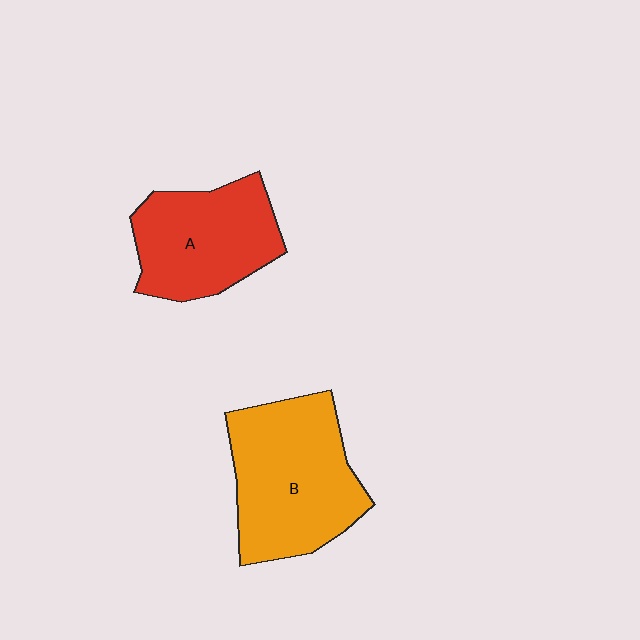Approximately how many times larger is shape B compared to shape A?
Approximately 1.3 times.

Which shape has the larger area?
Shape B (orange).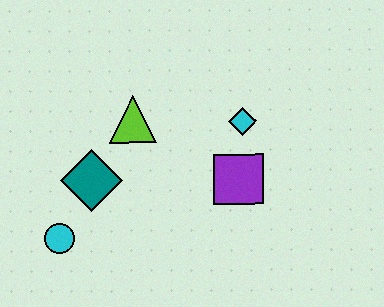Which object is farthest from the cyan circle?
The cyan diamond is farthest from the cyan circle.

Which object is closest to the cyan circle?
The teal diamond is closest to the cyan circle.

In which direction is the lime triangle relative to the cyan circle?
The lime triangle is above the cyan circle.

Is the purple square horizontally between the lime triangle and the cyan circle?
No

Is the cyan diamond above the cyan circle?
Yes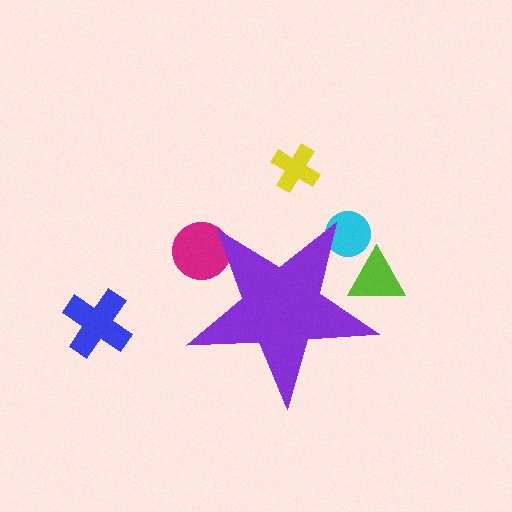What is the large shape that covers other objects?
A purple star.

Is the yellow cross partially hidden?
No, the yellow cross is fully visible.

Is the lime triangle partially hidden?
Yes, the lime triangle is partially hidden behind the purple star.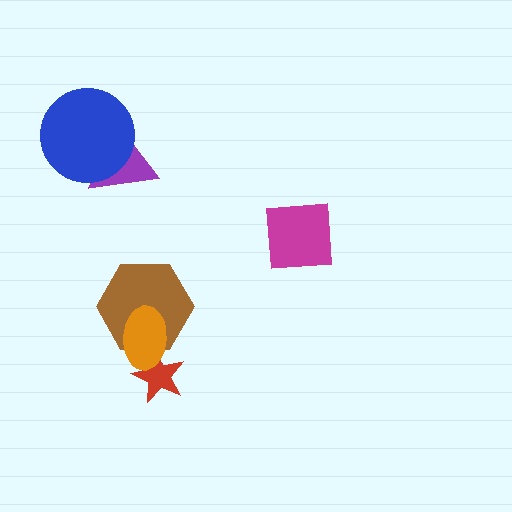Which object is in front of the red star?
The orange ellipse is in front of the red star.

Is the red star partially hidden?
Yes, it is partially covered by another shape.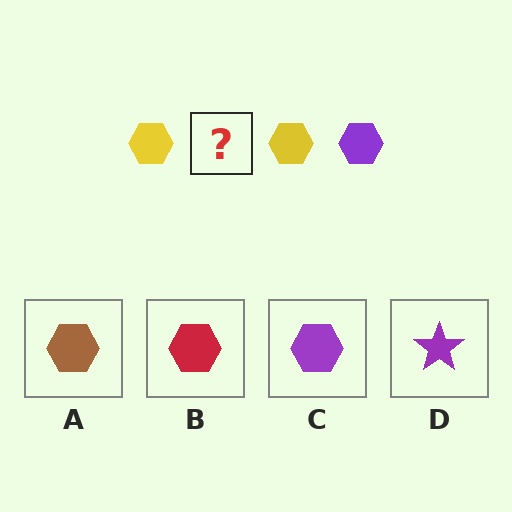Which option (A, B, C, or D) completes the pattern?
C.